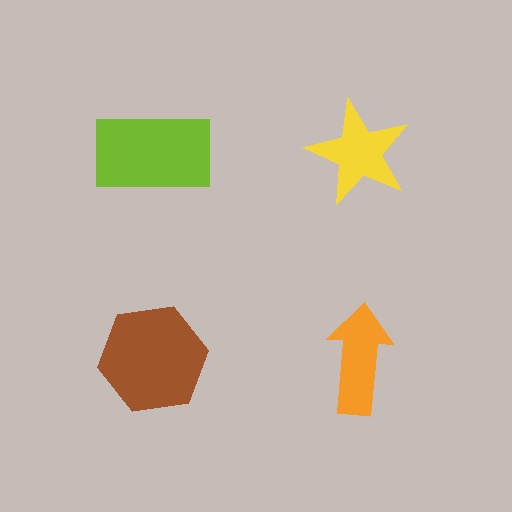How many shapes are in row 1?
2 shapes.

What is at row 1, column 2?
A yellow star.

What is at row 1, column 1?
A lime rectangle.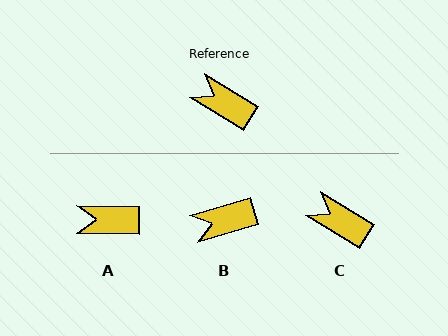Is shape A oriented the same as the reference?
No, it is off by about 31 degrees.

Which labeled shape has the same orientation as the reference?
C.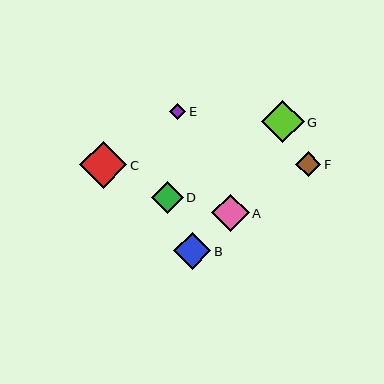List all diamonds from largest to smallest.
From largest to smallest: C, G, B, A, D, F, E.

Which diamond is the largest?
Diamond C is the largest with a size of approximately 47 pixels.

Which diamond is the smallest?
Diamond E is the smallest with a size of approximately 16 pixels.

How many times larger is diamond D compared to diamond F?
Diamond D is approximately 1.3 times the size of diamond F.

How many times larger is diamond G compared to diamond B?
Diamond G is approximately 1.1 times the size of diamond B.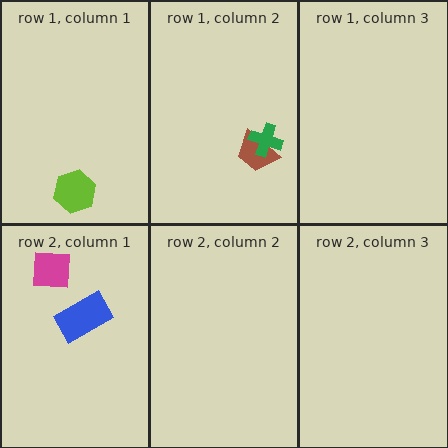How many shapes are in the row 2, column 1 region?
2.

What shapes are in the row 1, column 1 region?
The lime hexagon.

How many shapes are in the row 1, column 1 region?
1.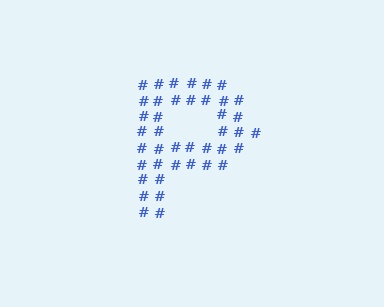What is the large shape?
The large shape is the letter P.